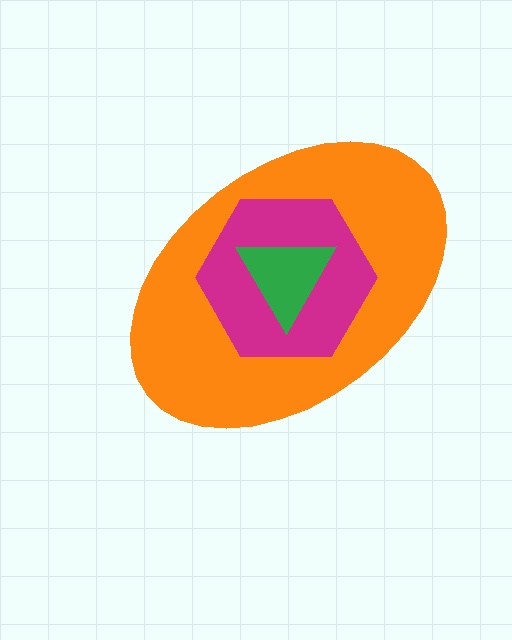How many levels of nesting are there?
3.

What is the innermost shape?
The green triangle.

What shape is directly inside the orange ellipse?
The magenta hexagon.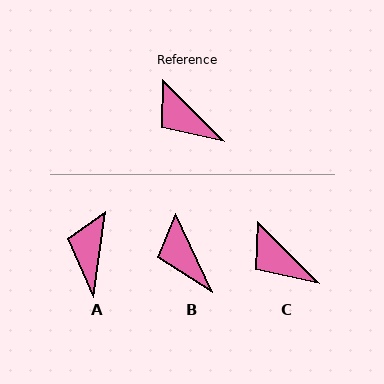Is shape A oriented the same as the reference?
No, it is off by about 54 degrees.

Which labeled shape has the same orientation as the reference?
C.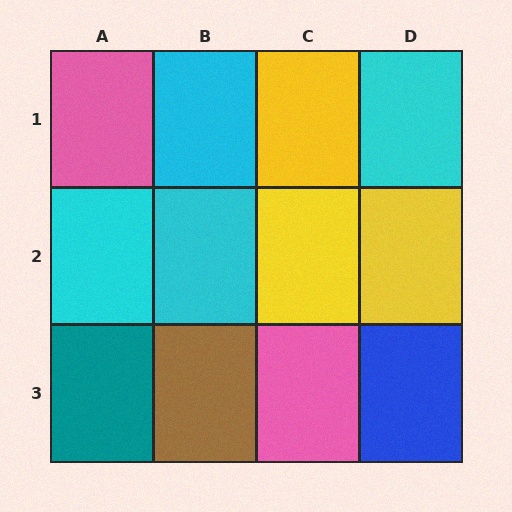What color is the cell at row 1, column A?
Pink.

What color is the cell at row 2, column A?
Cyan.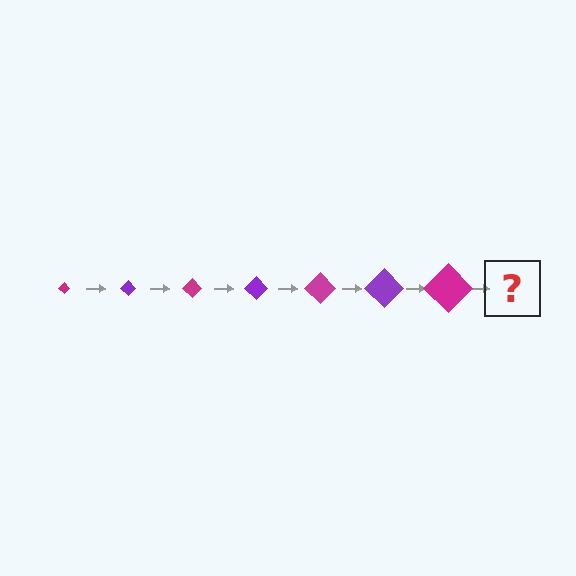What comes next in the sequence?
The next element should be a purple diamond, larger than the previous one.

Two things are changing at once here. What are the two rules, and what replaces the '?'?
The two rules are that the diamond grows larger each step and the color cycles through magenta and purple. The '?' should be a purple diamond, larger than the previous one.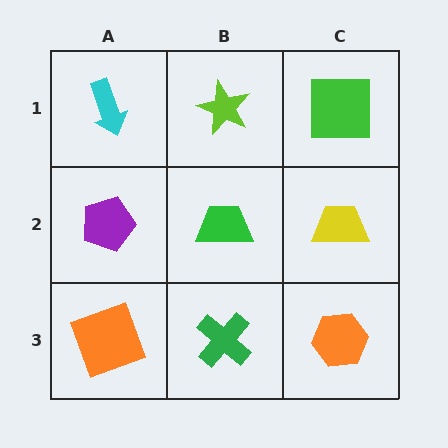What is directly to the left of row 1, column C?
A lime star.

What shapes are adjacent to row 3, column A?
A purple pentagon (row 2, column A), a green cross (row 3, column B).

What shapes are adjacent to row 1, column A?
A purple pentagon (row 2, column A), a lime star (row 1, column B).